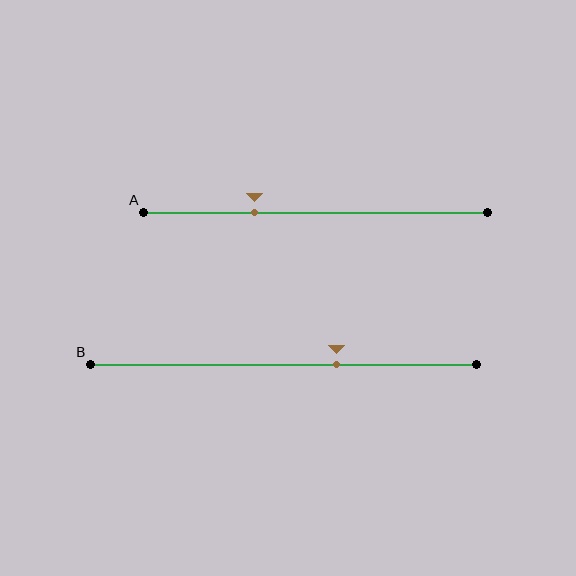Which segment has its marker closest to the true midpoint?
Segment B has its marker closest to the true midpoint.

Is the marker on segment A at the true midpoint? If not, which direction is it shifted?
No, the marker on segment A is shifted to the left by about 18% of the segment length.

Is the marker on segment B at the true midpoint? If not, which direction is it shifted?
No, the marker on segment B is shifted to the right by about 14% of the segment length.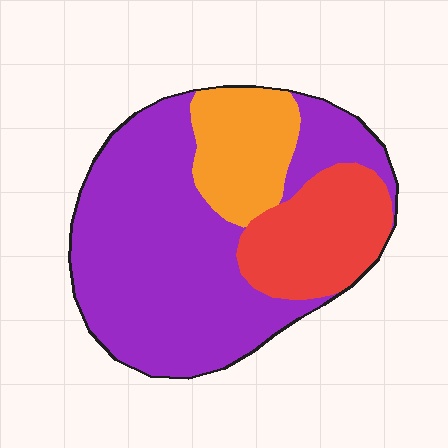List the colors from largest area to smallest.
From largest to smallest: purple, red, orange.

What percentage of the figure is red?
Red takes up about one fifth (1/5) of the figure.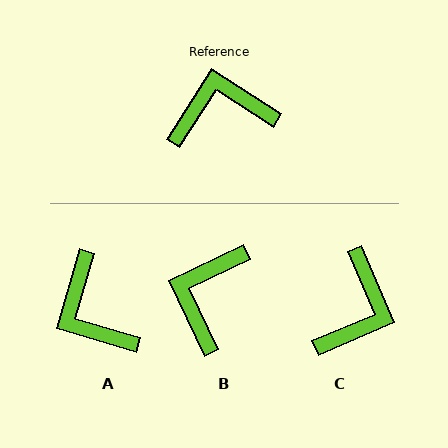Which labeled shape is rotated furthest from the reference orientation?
C, about 124 degrees away.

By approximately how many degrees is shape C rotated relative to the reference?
Approximately 124 degrees clockwise.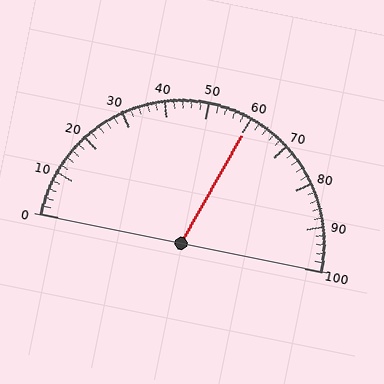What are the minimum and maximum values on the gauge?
The gauge ranges from 0 to 100.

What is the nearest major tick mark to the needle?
The nearest major tick mark is 60.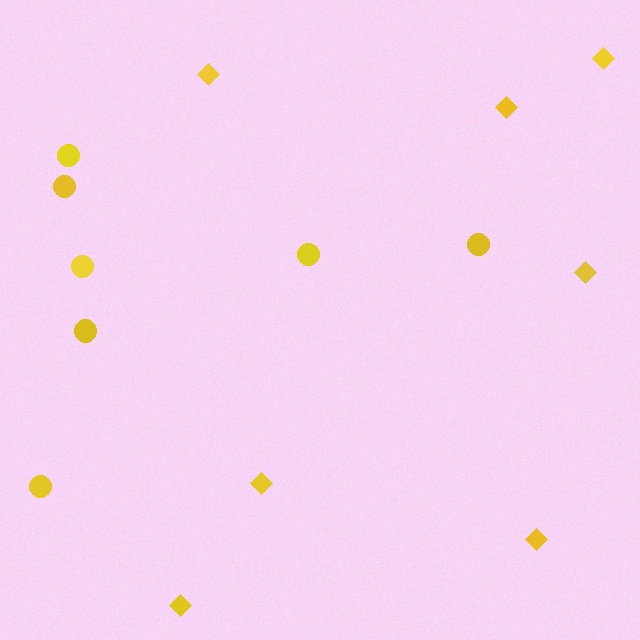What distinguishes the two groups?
There are 2 groups: one group of diamonds (7) and one group of circles (7).